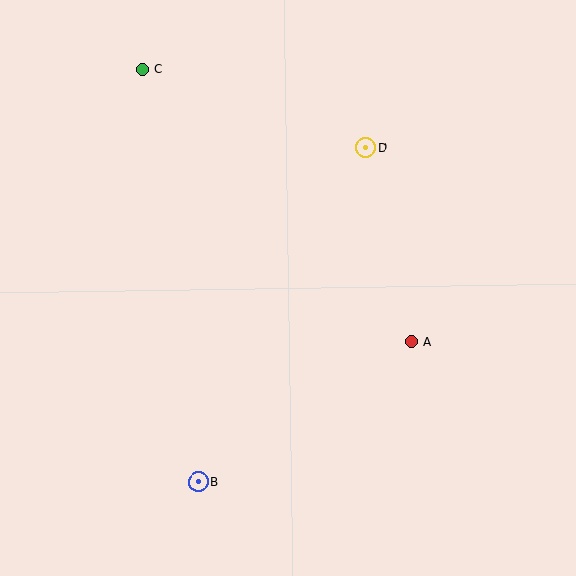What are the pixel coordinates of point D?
Point D is at (366, 148).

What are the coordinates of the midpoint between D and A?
The midpoint between D and A is at (388, 245).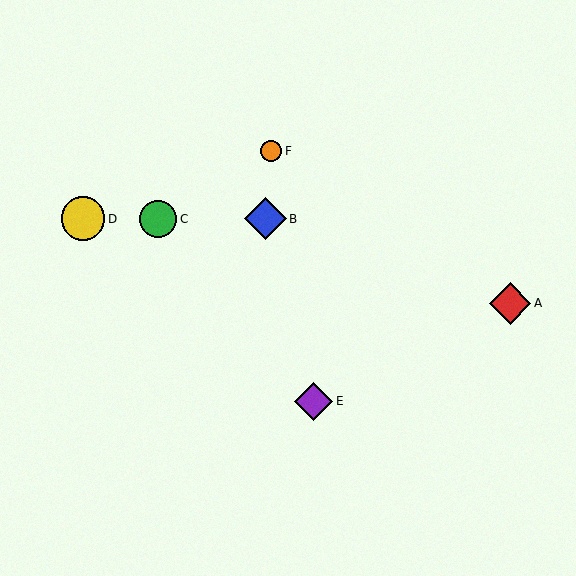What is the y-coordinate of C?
Object C is at y≈219.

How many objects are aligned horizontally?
3 objects (B, C, D) are aligned horizontally.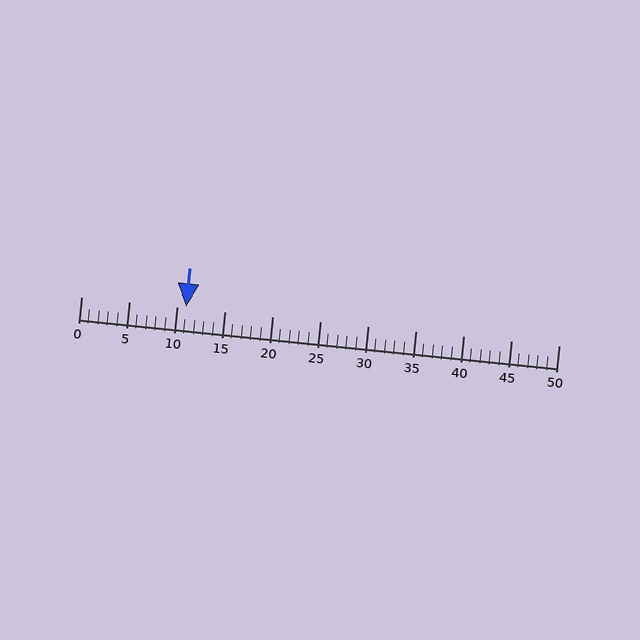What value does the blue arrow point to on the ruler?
The blue arrow points to approximately 11.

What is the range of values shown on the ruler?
The ruler shows values from 0 to 50.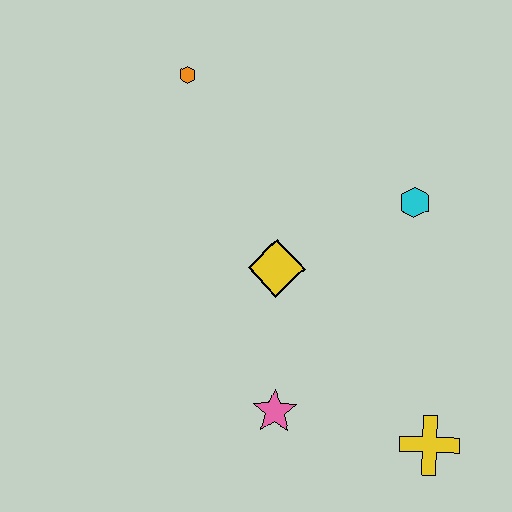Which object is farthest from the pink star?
The orange hexagon is farthest from the pink star.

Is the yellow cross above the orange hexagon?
No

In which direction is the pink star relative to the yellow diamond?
The pink star is below the yellow diamond.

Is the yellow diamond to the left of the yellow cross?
Yes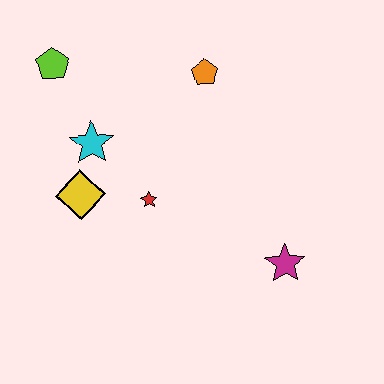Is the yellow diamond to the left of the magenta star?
Yes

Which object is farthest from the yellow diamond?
The magenta star is farthest from the yellow diamond.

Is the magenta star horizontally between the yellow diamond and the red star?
No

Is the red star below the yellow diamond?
Yes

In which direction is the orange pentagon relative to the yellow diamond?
The orange pentagon is to the right of the yellow diamond.